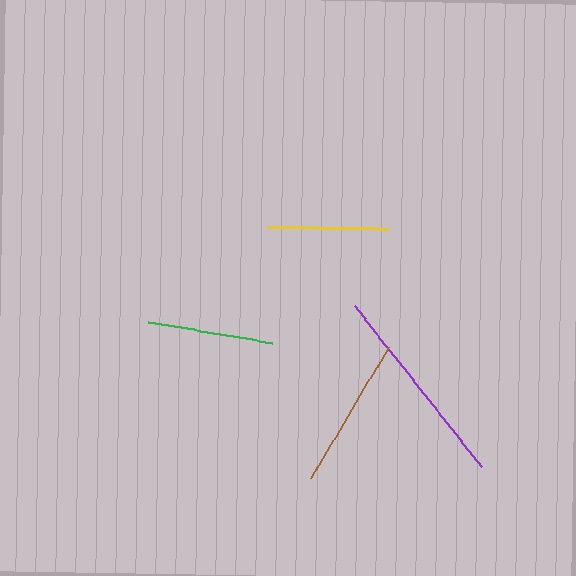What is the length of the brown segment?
The brown segment is approximately 153 pixels long.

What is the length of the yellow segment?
The yellow segment is approximately 121 pixels long.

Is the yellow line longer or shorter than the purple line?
The purple line is longer than the yellow line.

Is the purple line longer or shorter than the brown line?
The purple line is longer than the brown line.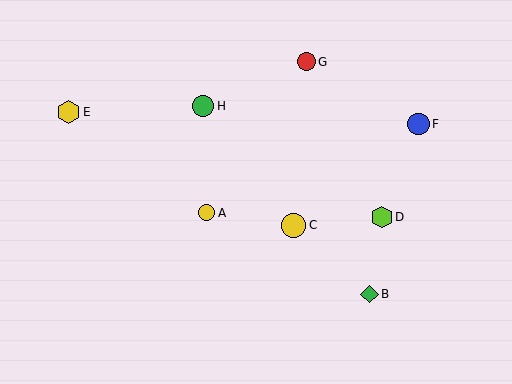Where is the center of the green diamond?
The center of the green diamond is at (370, 294).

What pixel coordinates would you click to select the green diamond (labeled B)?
Click at (370, 294) to select the green diamond B.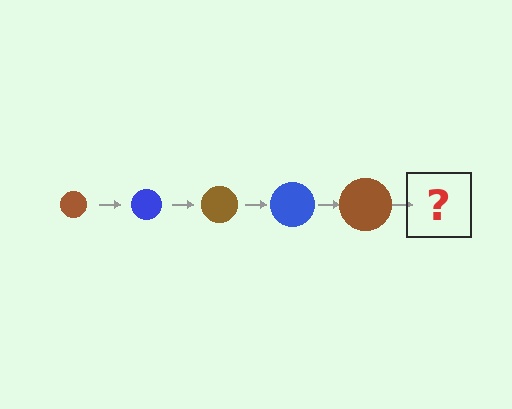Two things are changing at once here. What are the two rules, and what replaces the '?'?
The two rules are that the circle grows larger each step and the color cycles through brown and blue. The '?' should be a blue circle, larger than the previous one.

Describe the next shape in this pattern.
It should be a blue circle, larger than the previous one.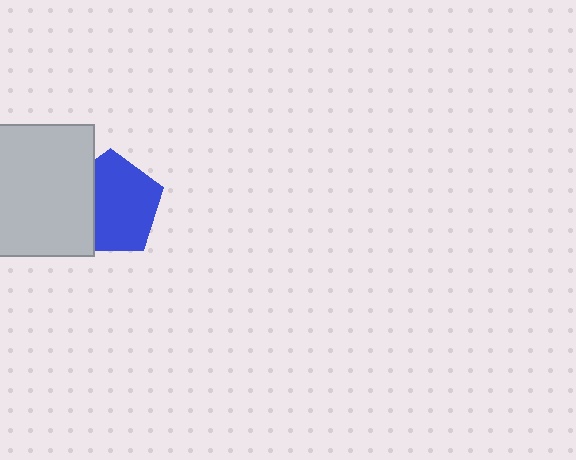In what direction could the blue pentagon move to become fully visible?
The blue pentagon could move right. That would shift it out from behind the light gray square entirely.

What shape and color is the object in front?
The object in front is a light gray square.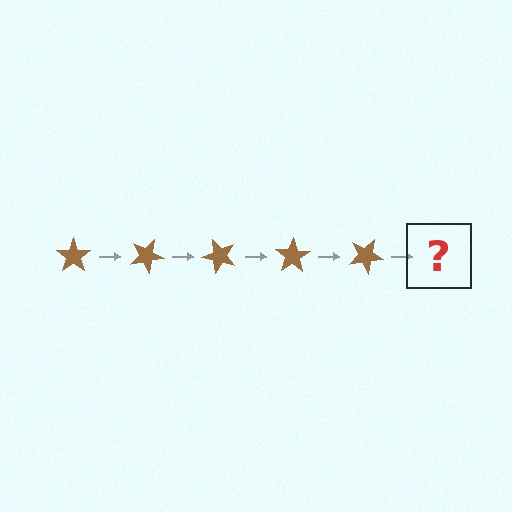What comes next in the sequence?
The next element should be a brown star rotated 125 degrees.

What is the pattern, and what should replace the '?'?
The pattern is that the star rotates 25 degrees each step. The '?' should be a brown star rotated 125 degrees.